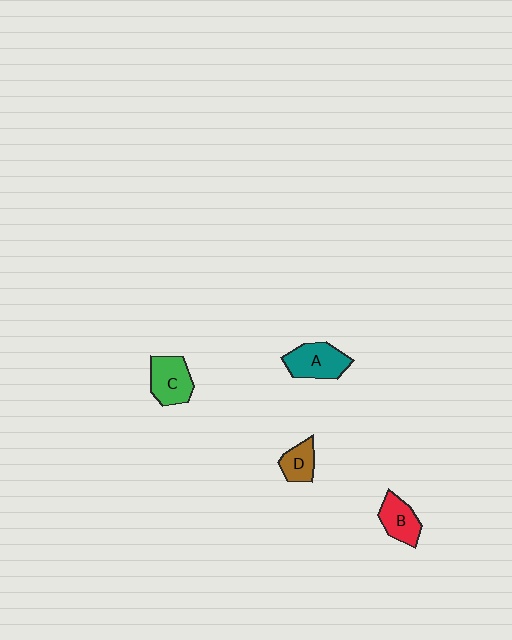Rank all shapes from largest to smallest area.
From largest to smallest: A (teal), C (green), B (red), D (brown).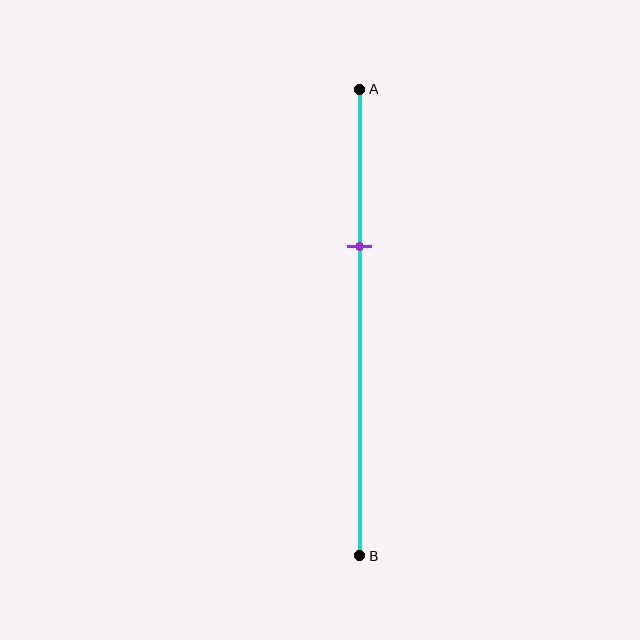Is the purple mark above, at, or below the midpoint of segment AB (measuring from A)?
The purple mark is above the midpoint of segment AB.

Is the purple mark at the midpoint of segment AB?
No, the mark is at about 35% from A, not at the 50% midpoint.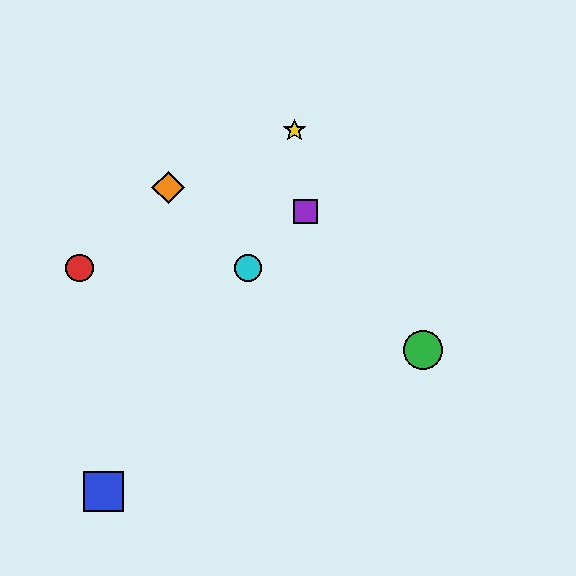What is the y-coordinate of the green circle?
The green circle is at y≈350.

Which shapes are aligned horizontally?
The red circle, the cyan circle are aligned horizontally.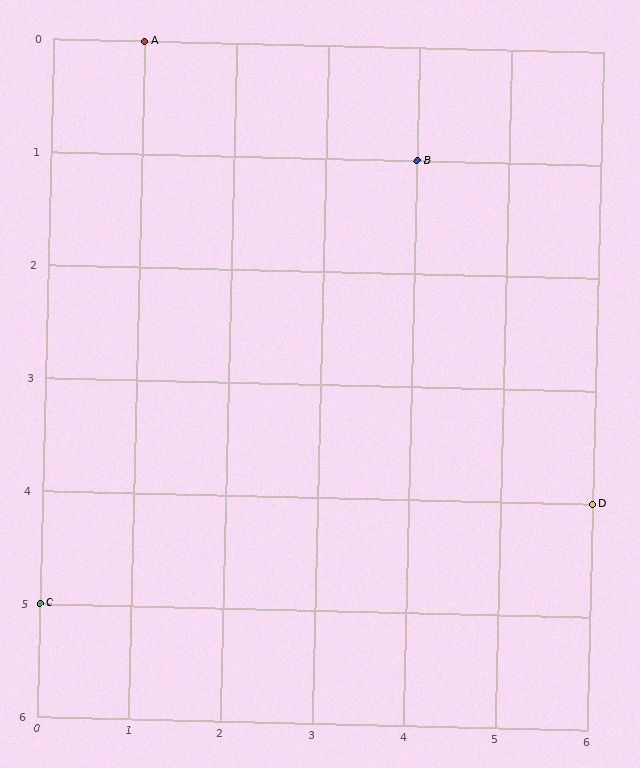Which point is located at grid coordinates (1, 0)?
Point A is at (1, 0).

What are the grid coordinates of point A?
Point A is at grid coordinates (1, 0).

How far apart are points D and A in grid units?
Points D and A are 5 columns and 4 rows apart (about 6.4 grid units diagonally).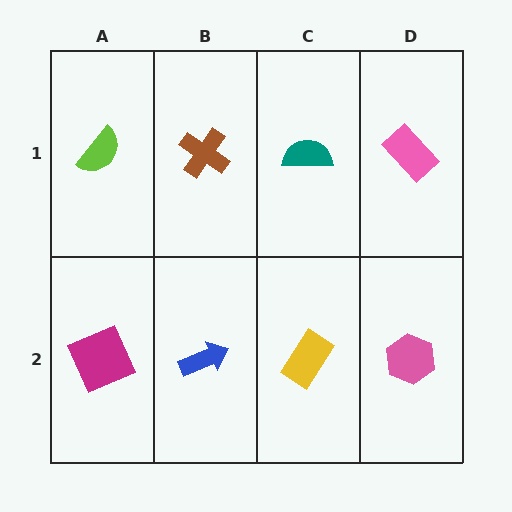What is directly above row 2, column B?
A brown cross.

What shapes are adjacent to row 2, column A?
A lime semicircle (row 1, column A), a blue arrow (row 2, column B).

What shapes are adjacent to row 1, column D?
A pink hexagon (row 2, column D), a teal semicircle (row 1, column C).